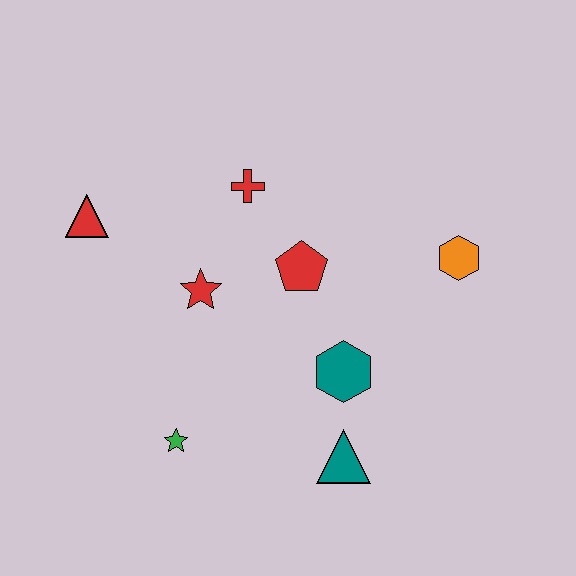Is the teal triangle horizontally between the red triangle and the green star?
No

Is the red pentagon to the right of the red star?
Yes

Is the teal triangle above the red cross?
No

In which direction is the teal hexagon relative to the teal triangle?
The teal hexagon is above the teal triangle.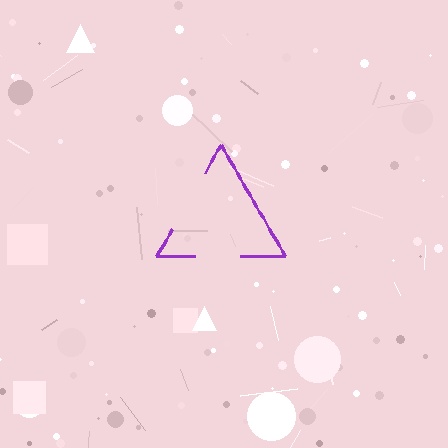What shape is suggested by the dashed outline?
The dashed outline suggests a triangle.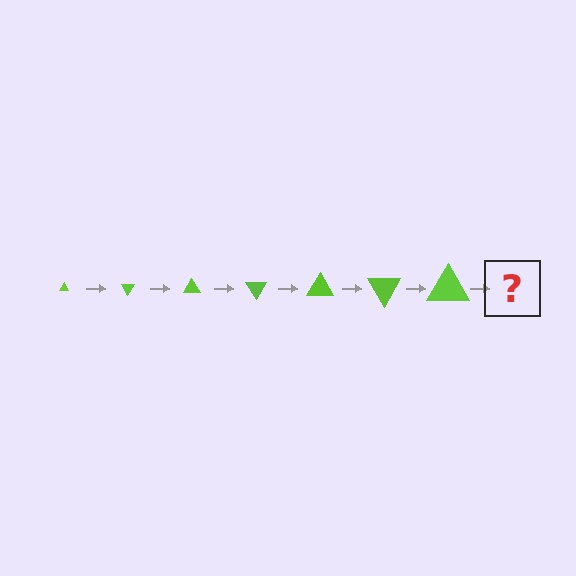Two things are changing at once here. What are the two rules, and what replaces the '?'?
The two rules are that the triangle grows larger each step and it rotates 60 degrees each step. The '?' should be a triangle, larger than the previous one and rotated 420 degrees from the start.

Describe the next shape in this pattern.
It should be a triangle, larger than the previous one and rotated 420 degrees from the start.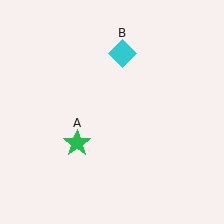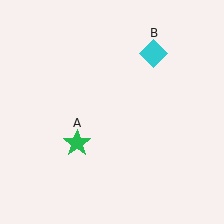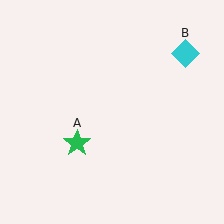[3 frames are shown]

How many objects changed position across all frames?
1 object changed position: cyan diamond (object B).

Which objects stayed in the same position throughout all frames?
Green star (object A) remained stationary.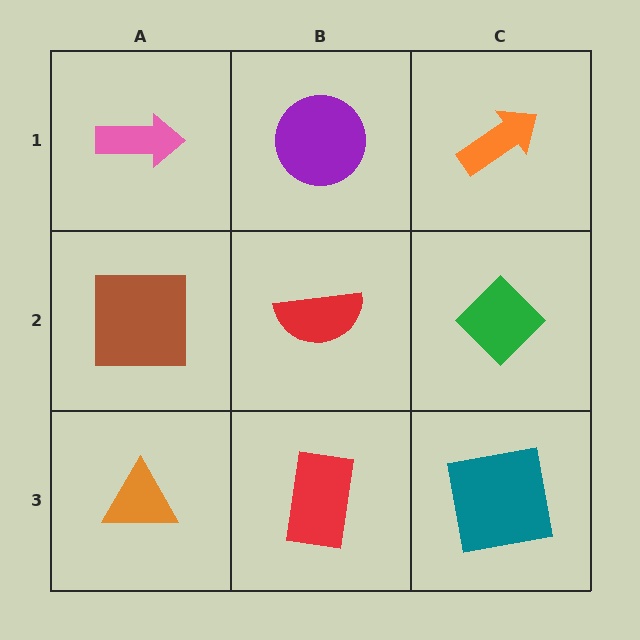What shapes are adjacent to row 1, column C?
A green diamond (row 2, column C), a purple circle (row 1, column B).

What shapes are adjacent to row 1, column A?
A brown square (row 2, column A), a purple circle (row 1, column B).